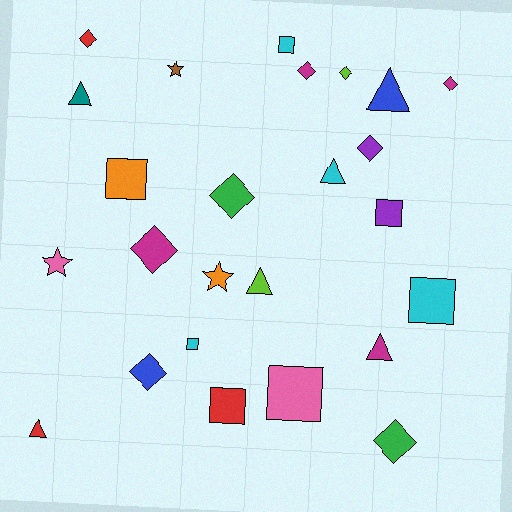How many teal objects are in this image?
There is 1 teal object.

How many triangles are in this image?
There are 6 triangles.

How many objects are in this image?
There are 25 objects.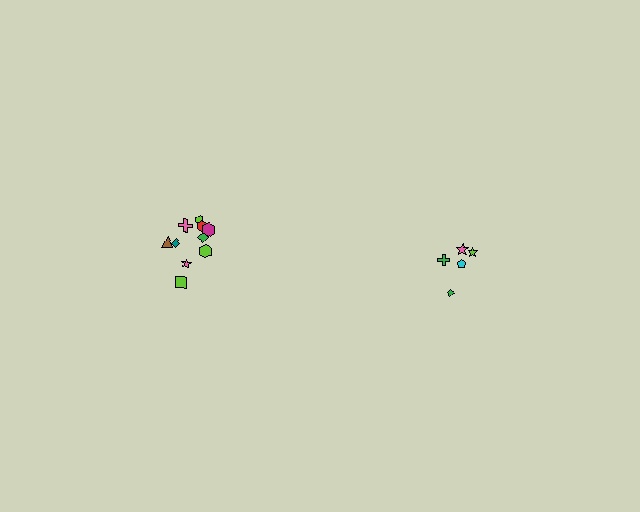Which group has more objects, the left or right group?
The left group.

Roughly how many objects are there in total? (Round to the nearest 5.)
Roughly 15 objects in total.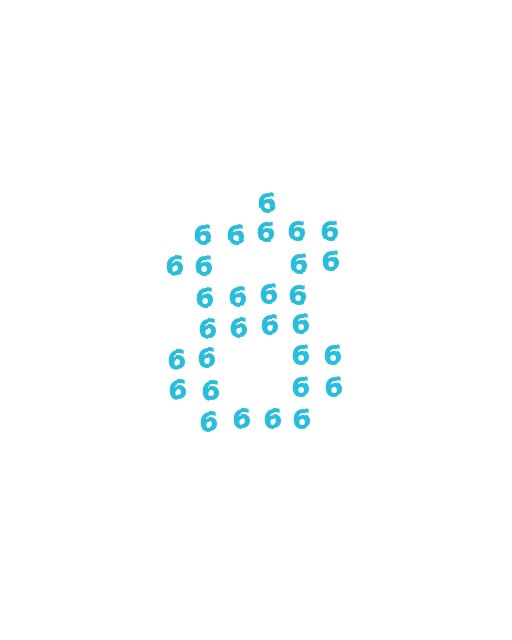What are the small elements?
The small elements are digit 6's.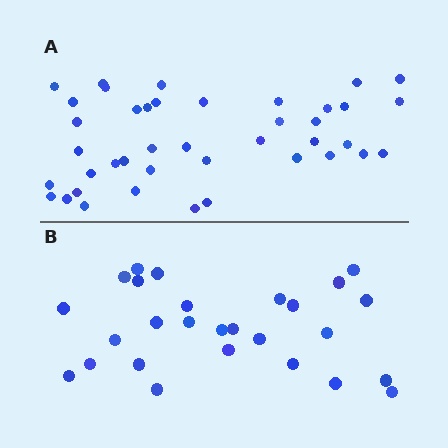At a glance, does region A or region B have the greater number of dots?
Region A (the top region) has more dots.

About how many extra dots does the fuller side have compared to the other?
Region A has approximately 15 more dots than region B.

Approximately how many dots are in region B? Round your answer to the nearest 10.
About 30 dots. (The exact count is 27, which rounds to 30.)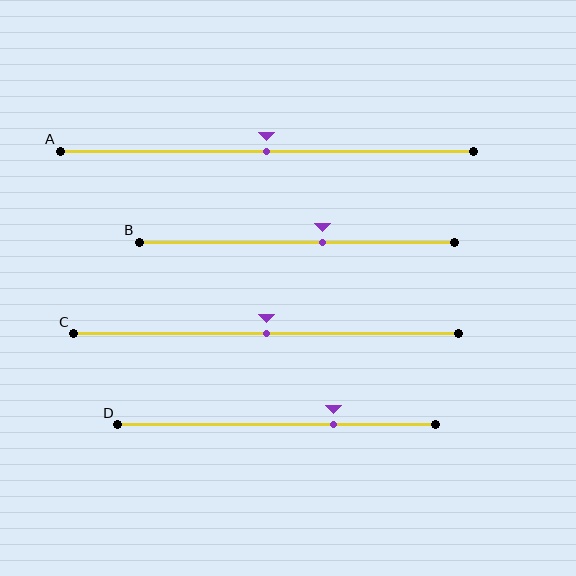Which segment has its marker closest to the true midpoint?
Segment A has its marker closest to the true midpoint.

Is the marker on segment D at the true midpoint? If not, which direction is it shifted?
No, the marker on segment D is shifted to the right by about 18% of the segment length.